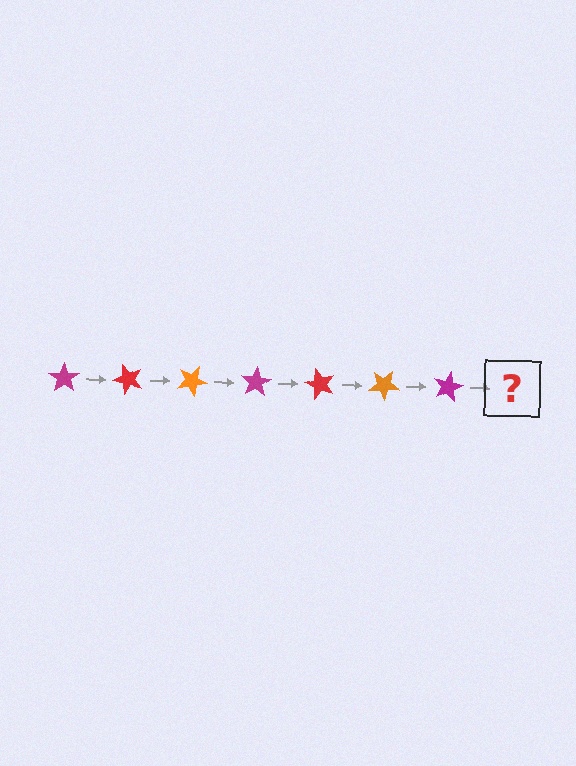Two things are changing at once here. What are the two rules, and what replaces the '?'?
The two rules are that it rotates 50 degrees each step and the color cycles through magenta, red, and orange. The '?' should be a red star, rotated 350 degrees from the start.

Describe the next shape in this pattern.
It should be a red star, rotated 350 degrees from the start.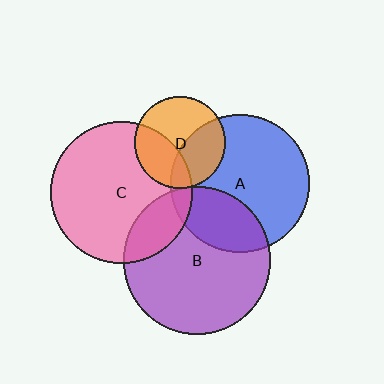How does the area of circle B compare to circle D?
Approximately 2.6 times.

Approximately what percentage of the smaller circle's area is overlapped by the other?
Approximately 30%.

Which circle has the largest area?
Circle B (purple).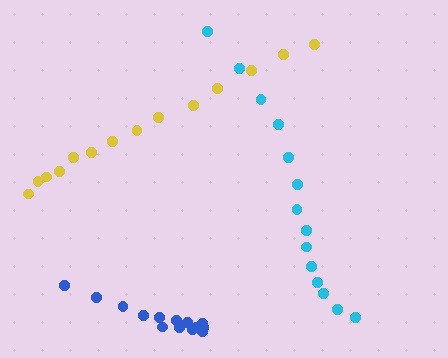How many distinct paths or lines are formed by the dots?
There are 3 distinct paths.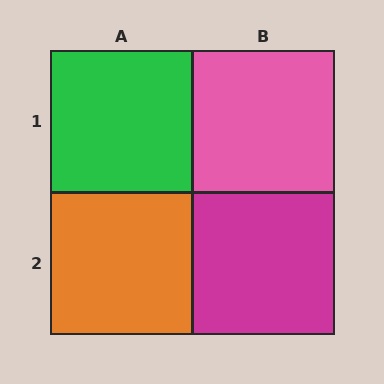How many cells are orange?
1 cell is orange.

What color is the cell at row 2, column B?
Magenta.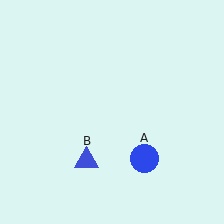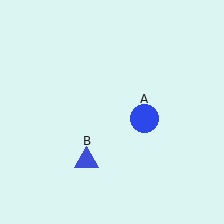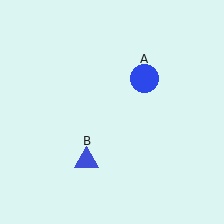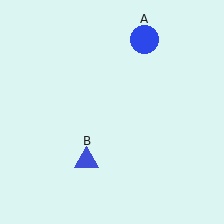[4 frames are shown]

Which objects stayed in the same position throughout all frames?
Blue triangle (object B) remained stationary.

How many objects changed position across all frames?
1 object changed position: blue circle (object A).